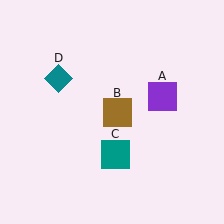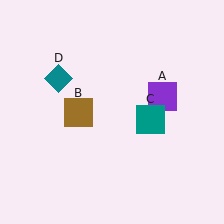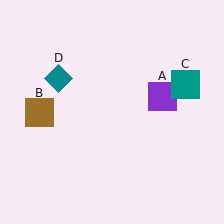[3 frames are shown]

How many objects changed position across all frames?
2 objects changed position: brown square (object B), teal square (object C).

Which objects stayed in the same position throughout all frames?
Purple square (object A) and teal diamond (object D) remained stationary.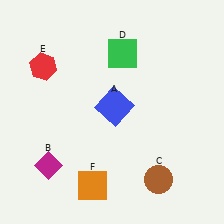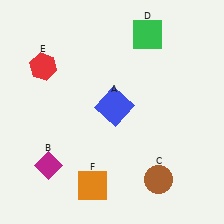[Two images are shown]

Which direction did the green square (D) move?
The green square (D) moved right.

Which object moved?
The green square (D) moved right.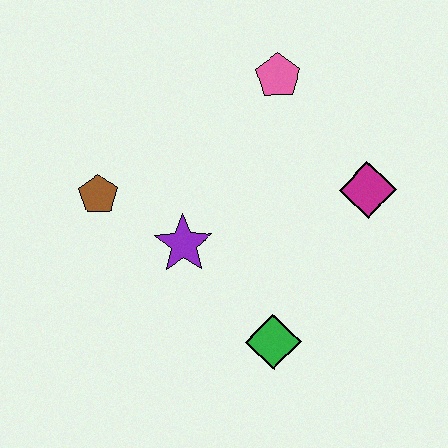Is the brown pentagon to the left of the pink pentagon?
Yes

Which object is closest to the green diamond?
The purple star is closest to the green diamond.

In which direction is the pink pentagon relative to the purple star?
The pink pentagon is above the purple star.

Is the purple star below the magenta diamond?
Yes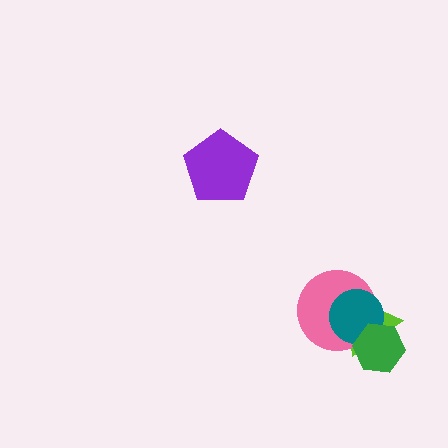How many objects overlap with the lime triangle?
3 objects overlap with the lime triangle.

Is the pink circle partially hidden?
Yes, it is partially covered by another shape.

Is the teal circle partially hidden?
Yes, it is partially covered by another shape.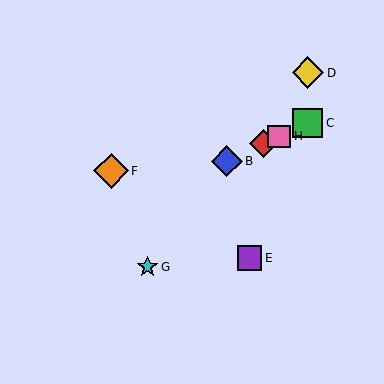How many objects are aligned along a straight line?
4 objects (A, B, C, H) are aligned along a straight line.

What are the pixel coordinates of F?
Object F is at (111, 171).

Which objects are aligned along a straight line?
Objects A, B, C, H are aligned along a straight line.